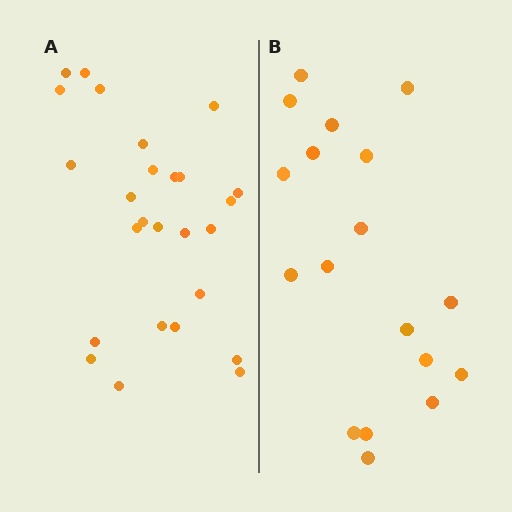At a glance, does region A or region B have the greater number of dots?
Region A (the left region) has more dots.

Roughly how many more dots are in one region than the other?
Region A has roughly 8 or so more dots than region B.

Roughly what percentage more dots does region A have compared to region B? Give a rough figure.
About 45% more.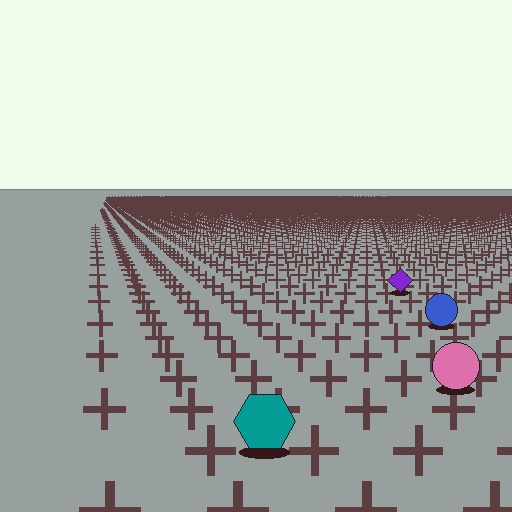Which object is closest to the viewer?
The teal hexagon is closest. The texture marks near it are larger and more spread out.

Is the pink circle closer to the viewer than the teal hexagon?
No. The teal hexagon is closer — you can tell from the texture gradient: the ground texture is coarser near it.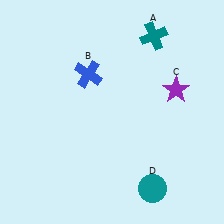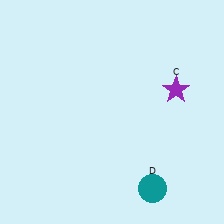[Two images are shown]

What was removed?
The blue cross (B), the teal cross (A) were removed in Image 2.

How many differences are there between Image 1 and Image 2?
There are 2 differences between the two images.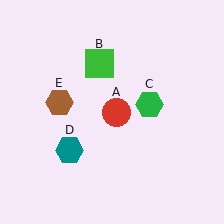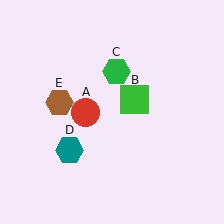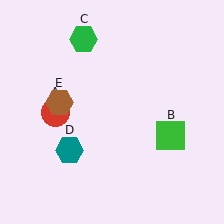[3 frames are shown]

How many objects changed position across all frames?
3 objects changed position: red circle (object A), green square (object B), green hexagon (object C).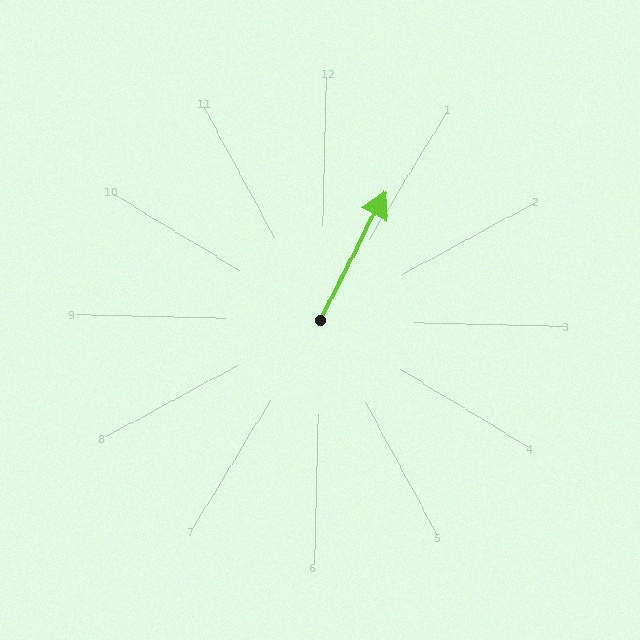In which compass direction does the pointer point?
Northeast.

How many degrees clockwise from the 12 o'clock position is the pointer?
Approximately 26 degrees.